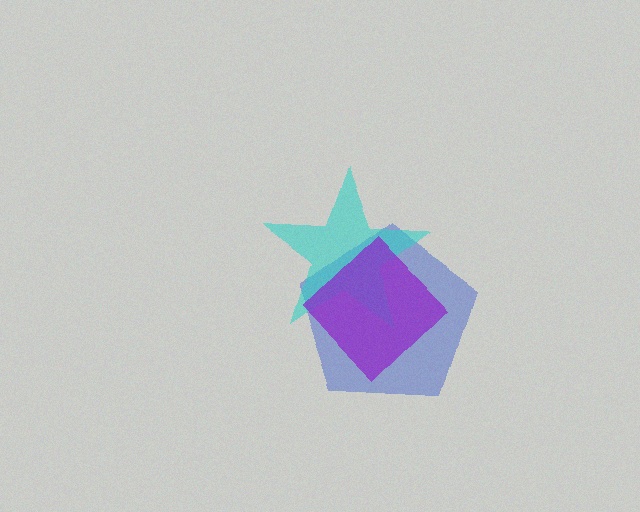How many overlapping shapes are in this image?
There are 3 overlapping shapes in the image.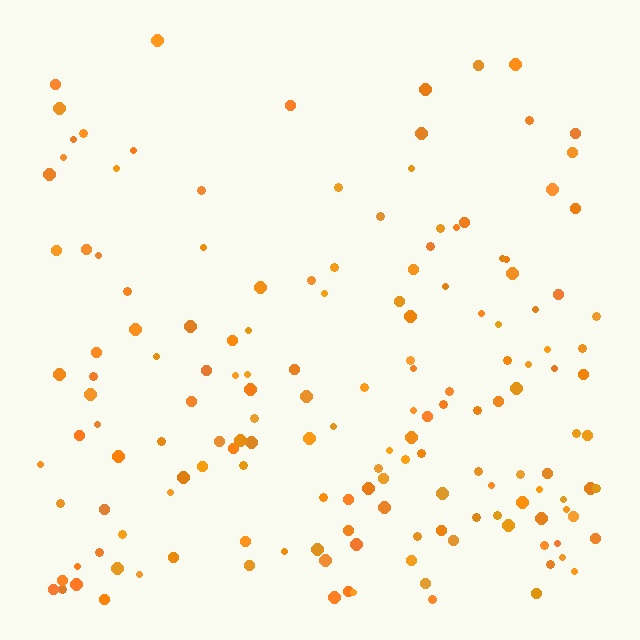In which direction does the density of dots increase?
From top to bottom, with the bottom side densest.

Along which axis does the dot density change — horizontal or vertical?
Vertical.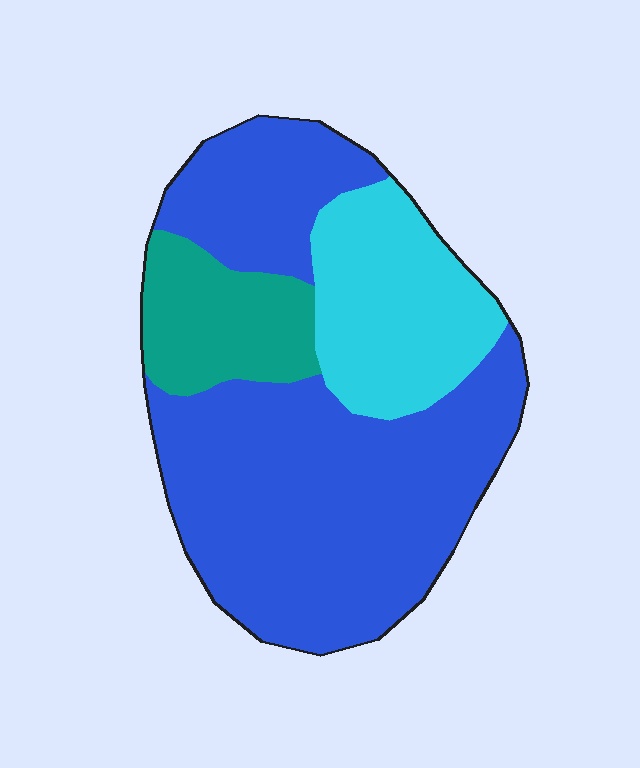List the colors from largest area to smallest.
From largest to smallest: blue, cyan, teal.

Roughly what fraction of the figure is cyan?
Cyan takes up less than a quarter of the figure.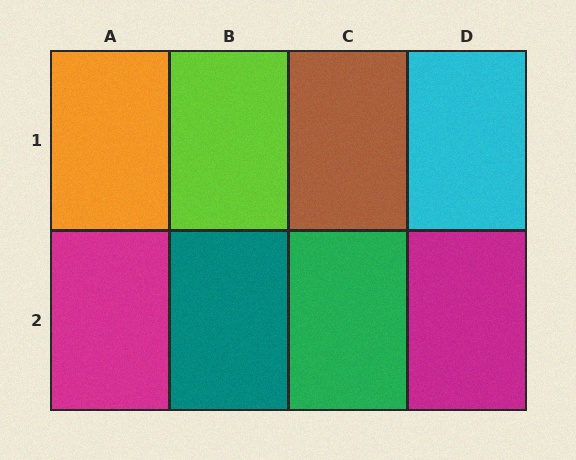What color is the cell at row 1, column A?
Orange.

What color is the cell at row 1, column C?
Brown.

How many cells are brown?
1 cell is brown.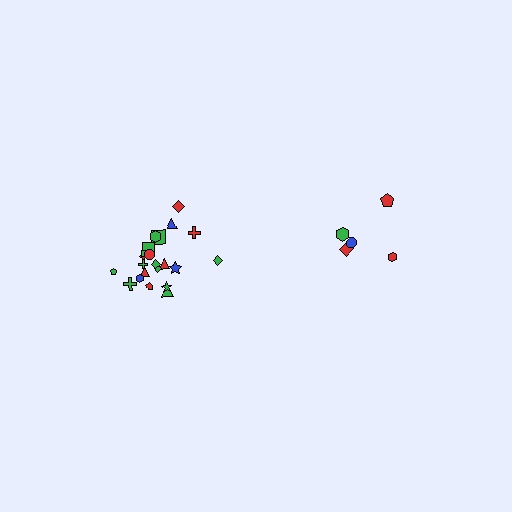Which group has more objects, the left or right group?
The left group.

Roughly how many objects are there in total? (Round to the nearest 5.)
Roughly 25 objects in total.